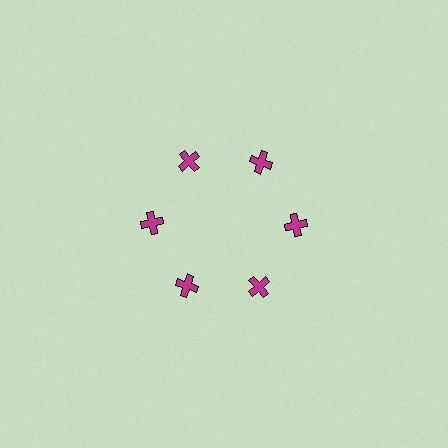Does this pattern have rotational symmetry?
Yes, this pattern has 6-fold rotational symmetry. It looks the same after rotating 60 degrees around the center.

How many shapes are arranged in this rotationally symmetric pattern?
There are 6 shapes, arranged in 6 groups of 1.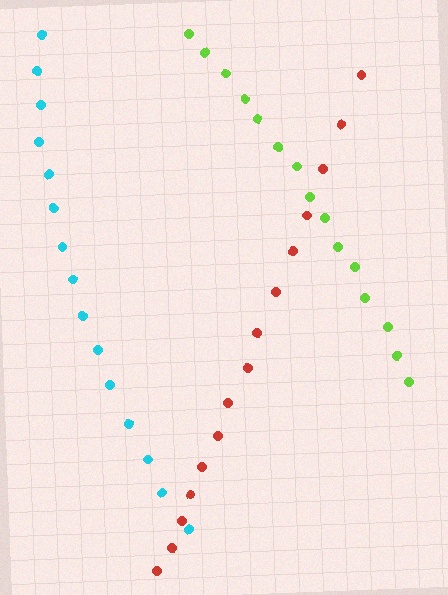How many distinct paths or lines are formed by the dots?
There are 3 distinct paths.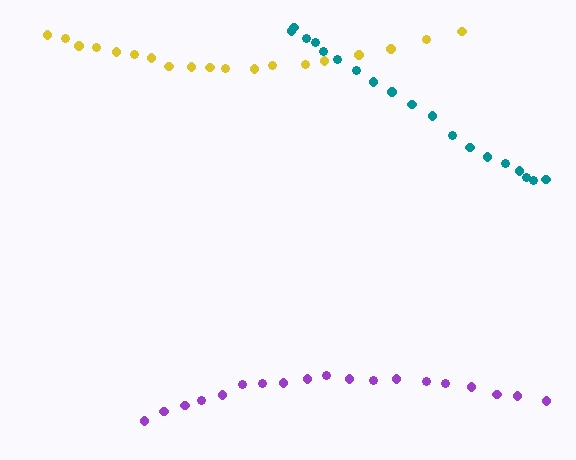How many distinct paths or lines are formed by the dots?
There are 3 distinct paths.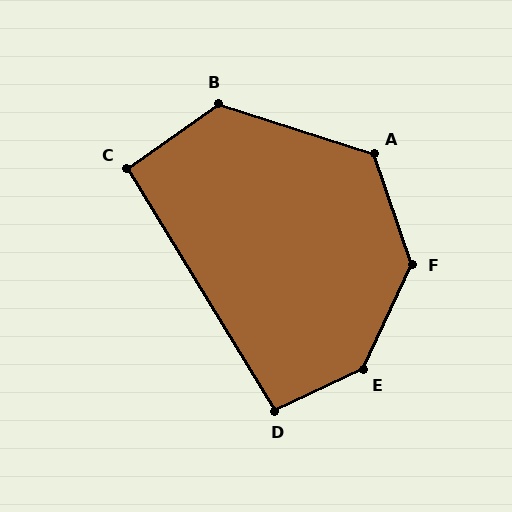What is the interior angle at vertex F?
Approximately 136 degrees (obtuse).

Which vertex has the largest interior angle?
E, at approximately 140 degrees.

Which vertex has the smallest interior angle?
C, at approximately 94 degrees.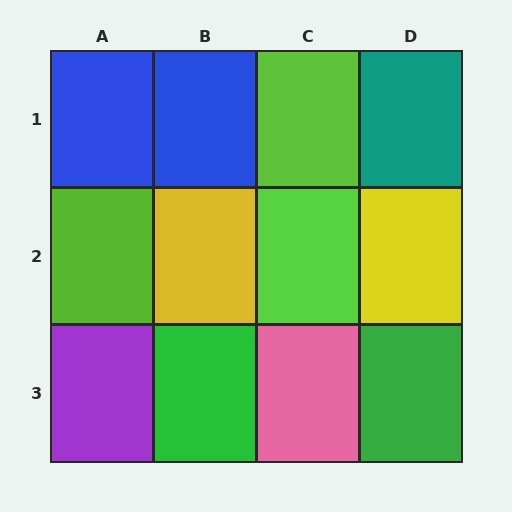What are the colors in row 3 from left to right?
Purple, green, pink, green.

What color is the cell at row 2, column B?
Yellow.